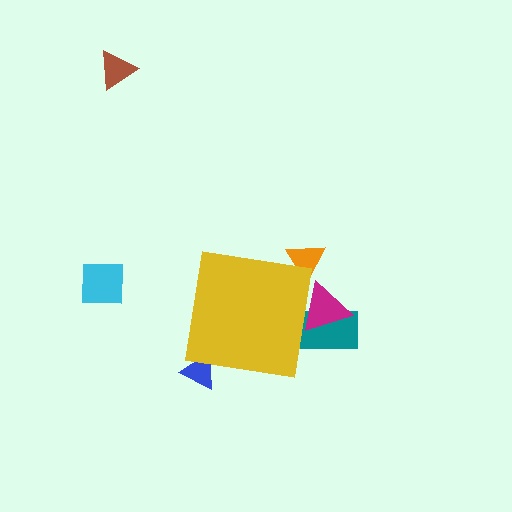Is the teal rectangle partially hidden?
Yes, the teal rectangle is partially hidden behind the yellow square.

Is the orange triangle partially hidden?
Yes, the orange triangle is partially hidden behind the yellow square.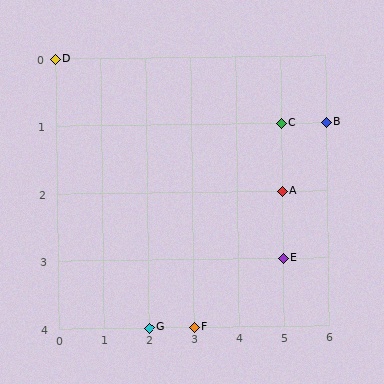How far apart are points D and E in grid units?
Points D and E are 5 columns and 3 rows apart (about 5.8 grid units diagonally).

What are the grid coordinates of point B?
Point B is at grid coordinates (6, 1).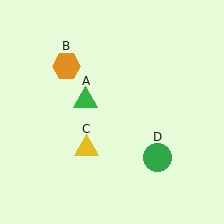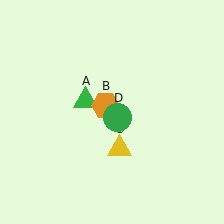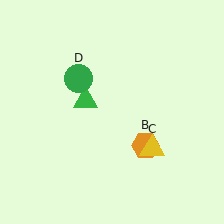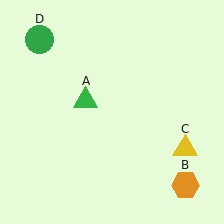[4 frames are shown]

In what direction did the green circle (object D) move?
The green circle (object D) moved up and to the left.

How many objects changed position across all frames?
3 objects changed position: orange hexagon (object B), yellow triangle (object C), green circle (object D).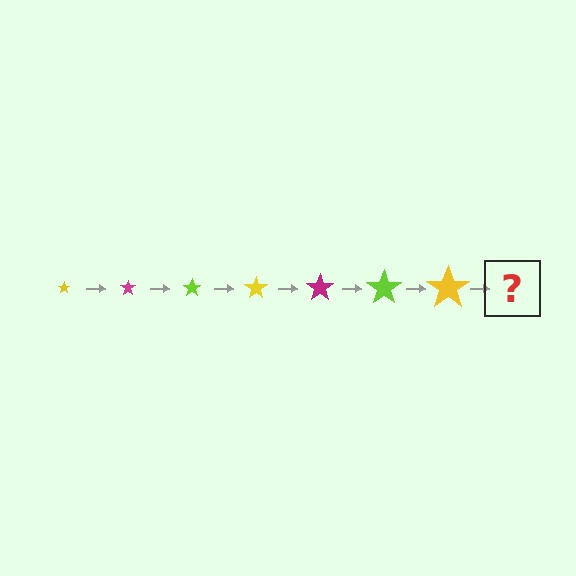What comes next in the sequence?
The next element should be a magenta star, larger than the previous one.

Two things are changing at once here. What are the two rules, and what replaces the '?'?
The two rules are that the star grows larger each step and the color cycles through yellow, magenta, and lime. The '?' should be a magenta star, larger than the previous one.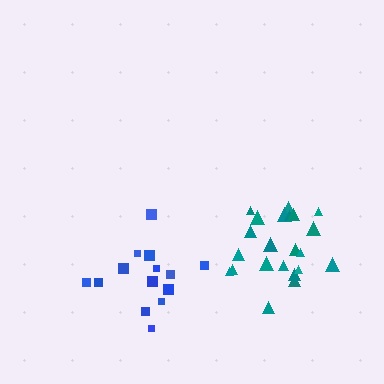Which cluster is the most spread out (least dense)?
Blue.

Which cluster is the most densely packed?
Teal.